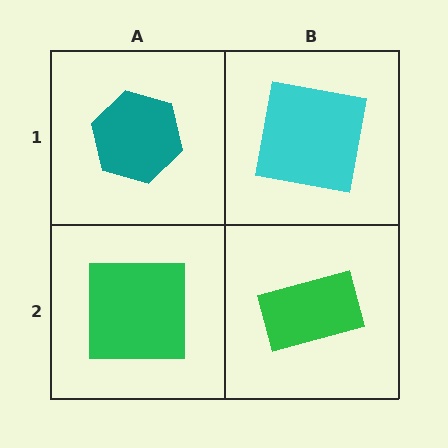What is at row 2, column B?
A green rectangle.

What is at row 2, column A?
A green square.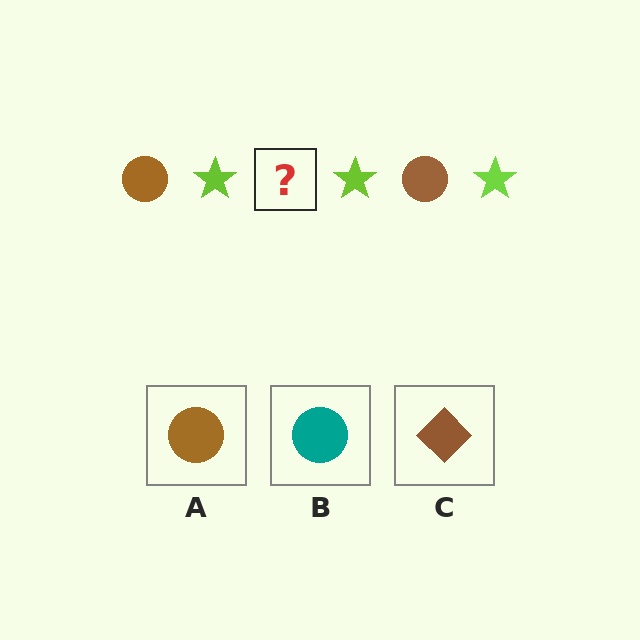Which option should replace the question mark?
Option A.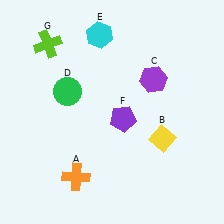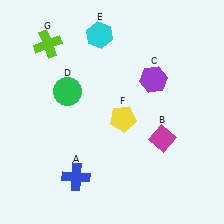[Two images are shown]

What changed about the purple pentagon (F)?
In Image 1, F is purple. In Image 2, it changed to yellow.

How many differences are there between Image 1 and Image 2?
There are 3 differences between the two images.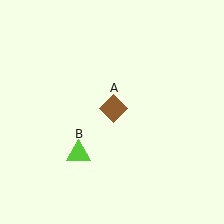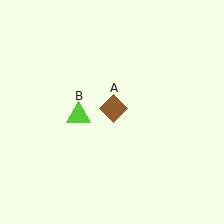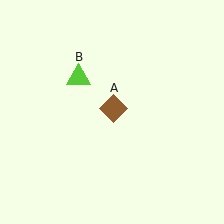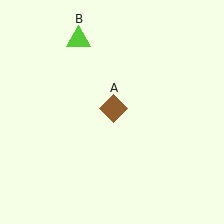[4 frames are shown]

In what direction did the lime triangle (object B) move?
The lime triangle (object B) moved up.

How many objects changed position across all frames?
1 object changed position: lime triangle (object B).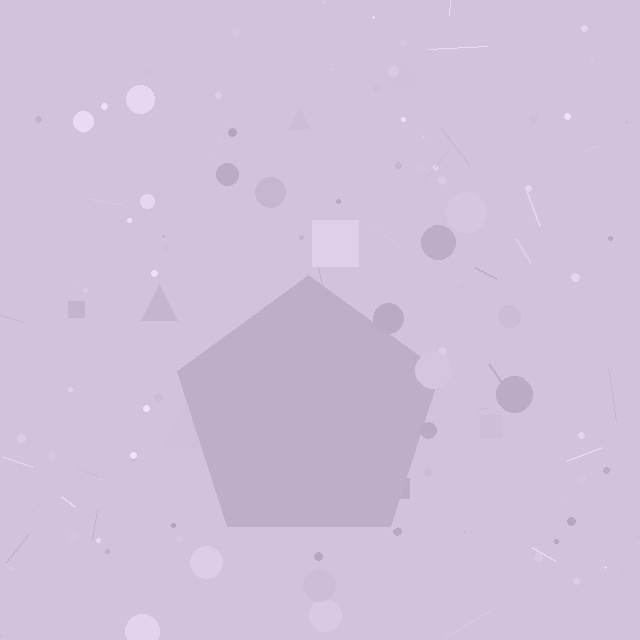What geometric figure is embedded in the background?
A pentagon is embedded in the background.